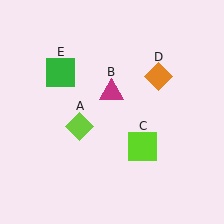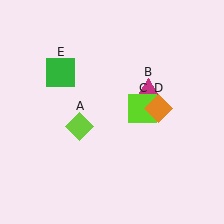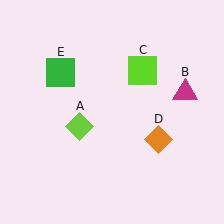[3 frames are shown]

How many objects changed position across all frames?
3 objects changed position: magenta triangle (object B), lime square (object C), orange diamond (object D).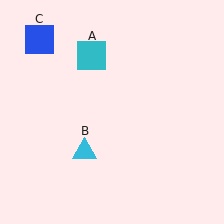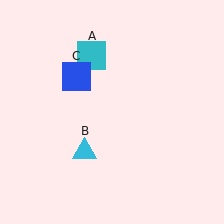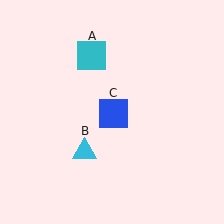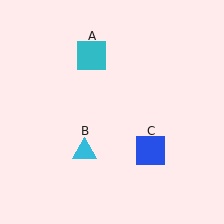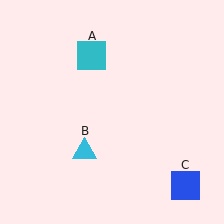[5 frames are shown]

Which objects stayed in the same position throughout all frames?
Cyan square (object A) and cyan triangle (object B) remained stationary.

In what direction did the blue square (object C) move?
The blue square (object C) moved down and to the right.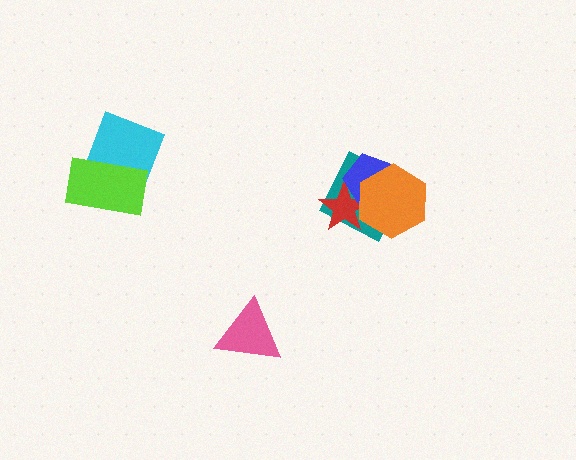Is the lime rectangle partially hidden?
No, no other shape covers it.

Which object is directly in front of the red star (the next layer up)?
The blue pentagon is directly in front of the red star.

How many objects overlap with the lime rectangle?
1 object overlaps with the lime rectangle.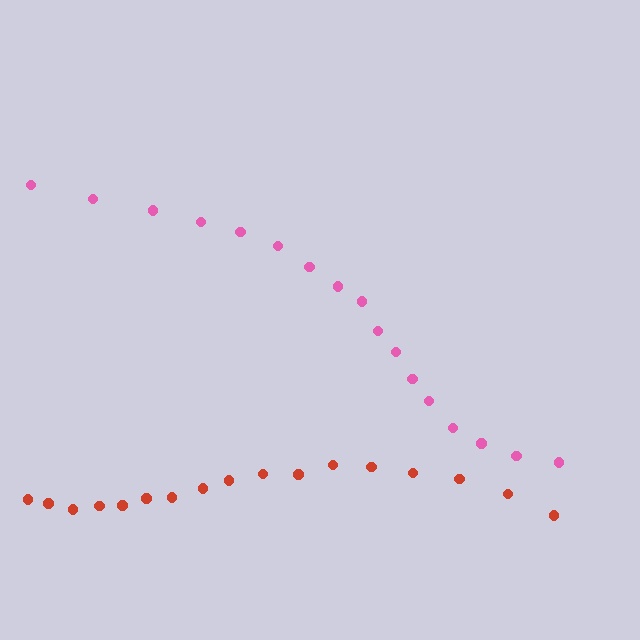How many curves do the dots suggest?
There are 2 distinct paths.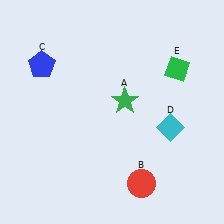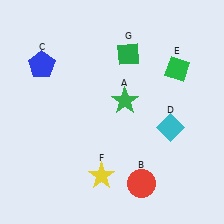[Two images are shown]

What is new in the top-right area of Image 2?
A green diamond (G) was added in the top-right area of Image 2.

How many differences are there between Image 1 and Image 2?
There are 2 differences between the two images.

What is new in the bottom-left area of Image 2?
A yellow star (F) was added in the bottom-left area of Image 2.